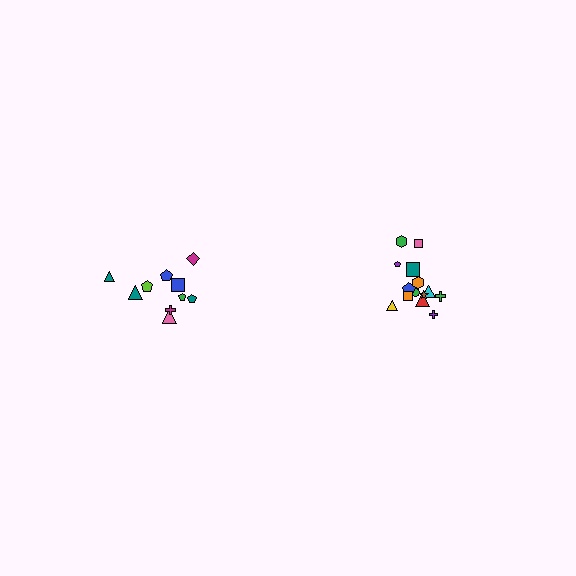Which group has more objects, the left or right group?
The right group.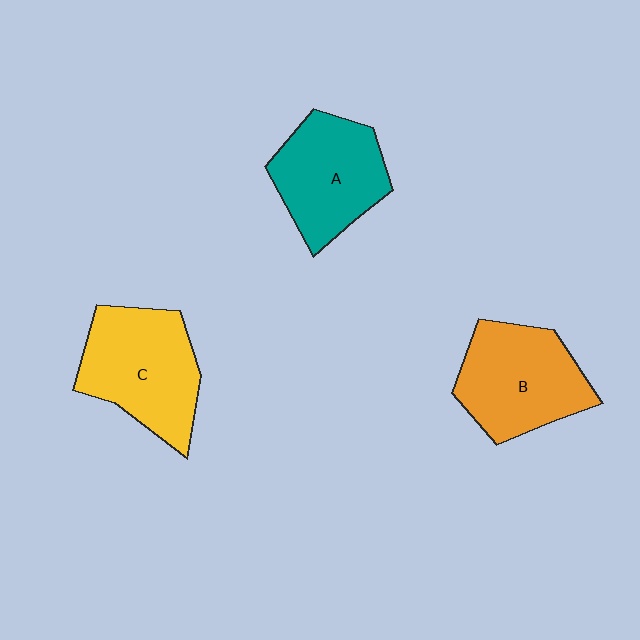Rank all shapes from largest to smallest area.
From largest to smallest: C (yellow), B (orange), A (teal).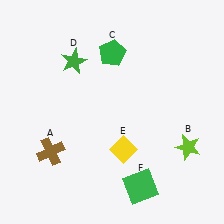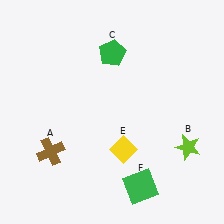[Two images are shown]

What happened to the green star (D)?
The green star (D) was removed in Image 2. It was in the top-left area of Image 1.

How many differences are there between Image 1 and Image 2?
There is 1 difference between the two images.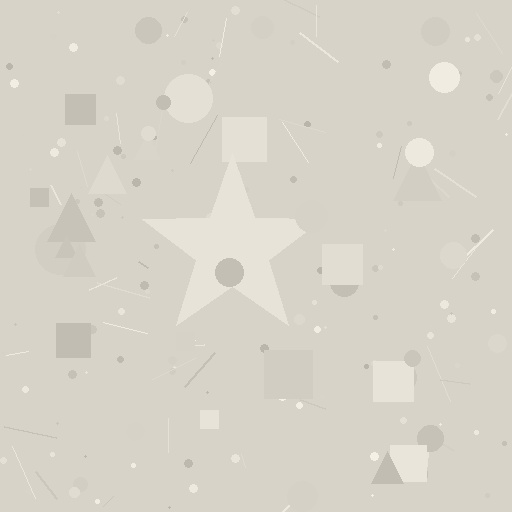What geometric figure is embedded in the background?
A star is embedded in the background.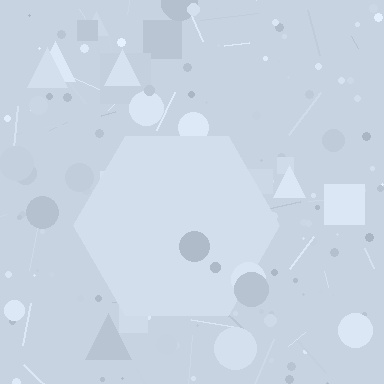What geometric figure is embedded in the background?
A hexagon is embedded in the background.